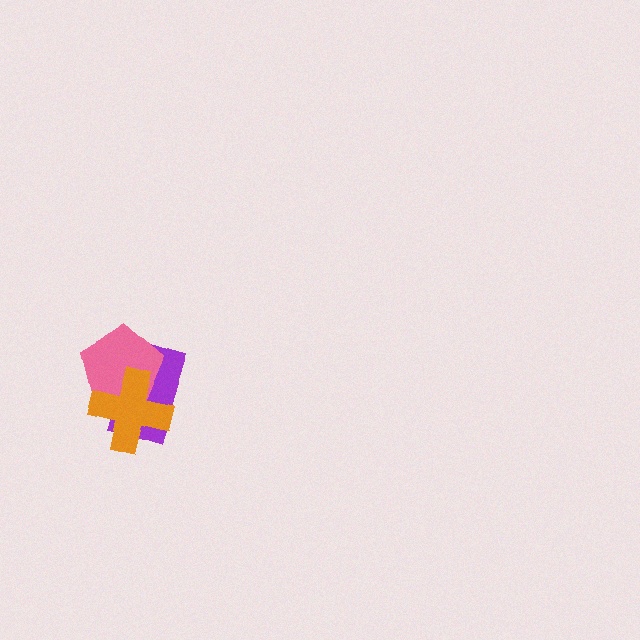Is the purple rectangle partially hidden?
Yes, it is partially covered by another shape.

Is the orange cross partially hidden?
No, no other shape covers it.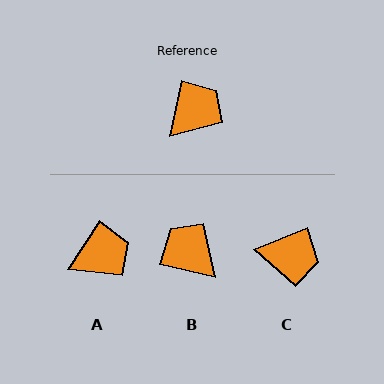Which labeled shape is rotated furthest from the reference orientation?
B, about 88 degrees away.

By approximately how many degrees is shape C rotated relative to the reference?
Approximately 56 degrees clockwise.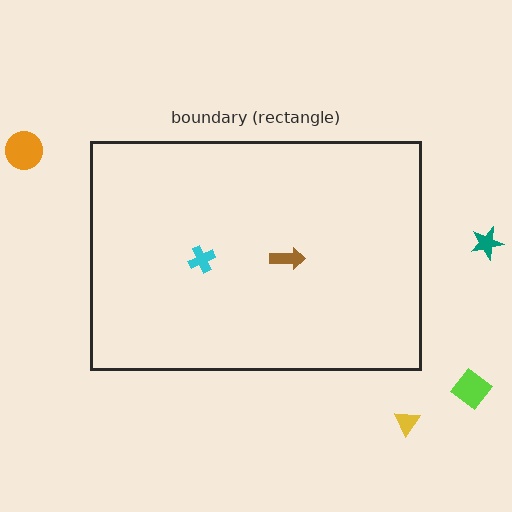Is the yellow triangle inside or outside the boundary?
Outside.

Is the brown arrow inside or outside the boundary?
Inside.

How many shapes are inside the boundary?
2 inside, 4 outside.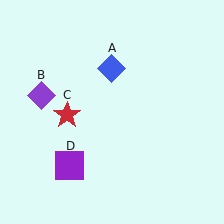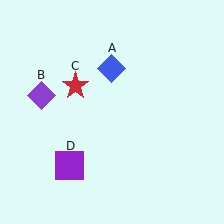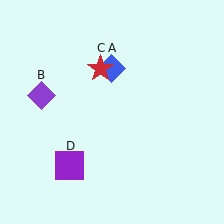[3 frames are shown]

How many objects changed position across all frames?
1 object changed position: red star (object C).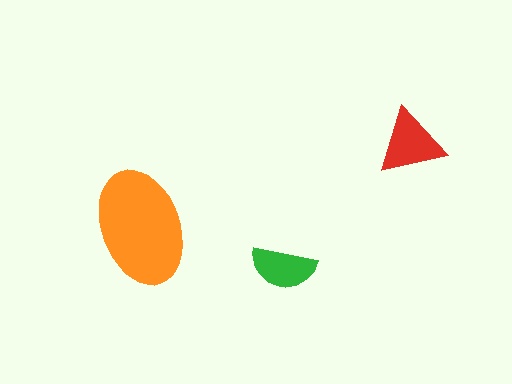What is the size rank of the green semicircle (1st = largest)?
3rd.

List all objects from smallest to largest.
The green semicircle, the red triangle, the orange ellipse.